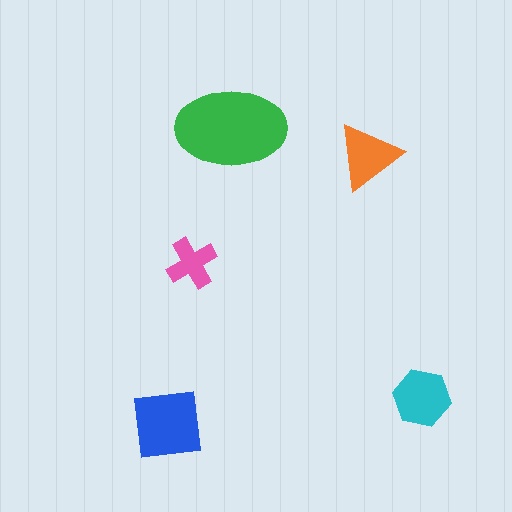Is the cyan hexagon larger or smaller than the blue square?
Smaller.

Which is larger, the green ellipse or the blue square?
The green ellipse.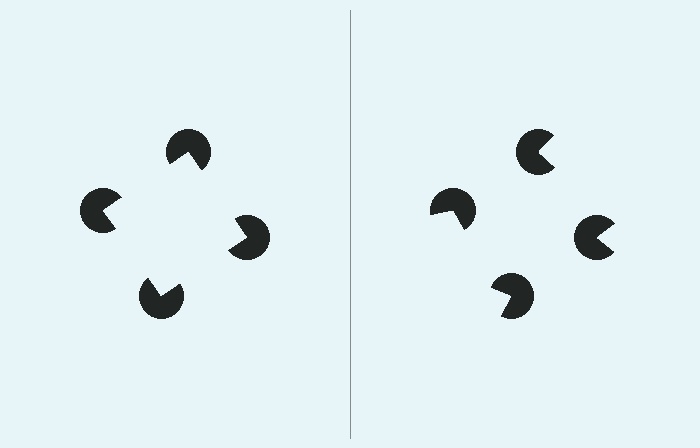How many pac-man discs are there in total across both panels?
8 — 4 on each side.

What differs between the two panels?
The pac-man discs are positioned identically on both sides; only the wedge orientations differ. On the left they align to a square; on the right they are misaligned.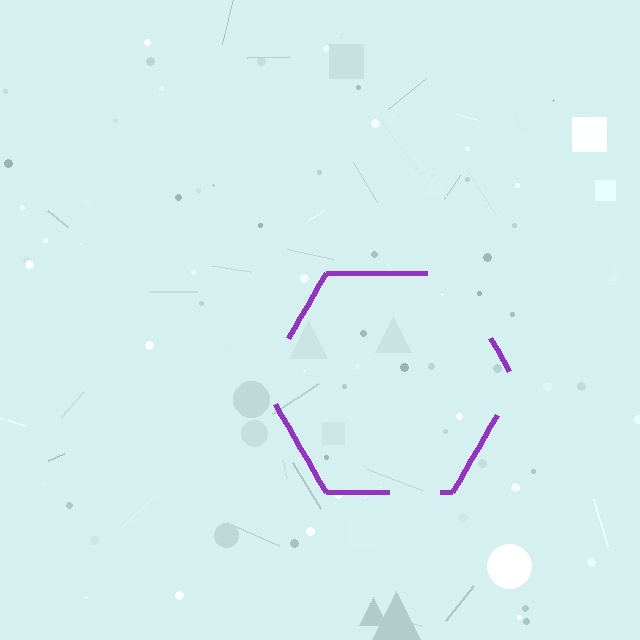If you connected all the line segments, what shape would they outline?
They would outline a hexagon.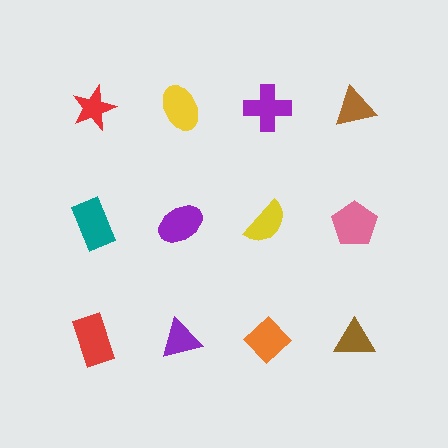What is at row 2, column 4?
A pink pentagon.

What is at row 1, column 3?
A purple cross.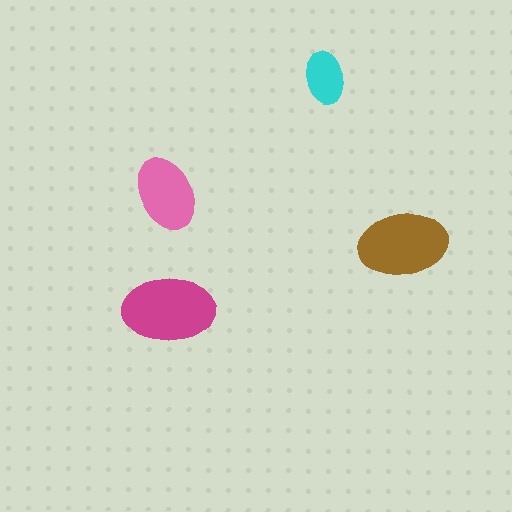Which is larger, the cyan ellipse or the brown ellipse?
The brown one.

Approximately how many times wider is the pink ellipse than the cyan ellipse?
About 1.5 times wider.